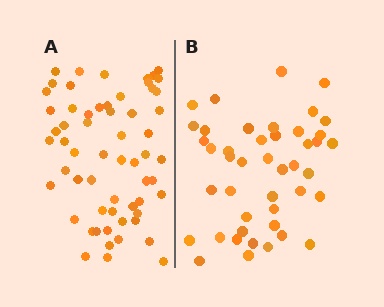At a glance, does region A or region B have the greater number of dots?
Region A (the left region) has more dots.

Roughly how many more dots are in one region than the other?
Region A has approximately 15 more dots than region B.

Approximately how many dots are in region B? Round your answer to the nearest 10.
About 40 dots. (The exact count is 44, which rounds to 40.)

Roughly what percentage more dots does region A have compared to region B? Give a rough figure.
About 35% more.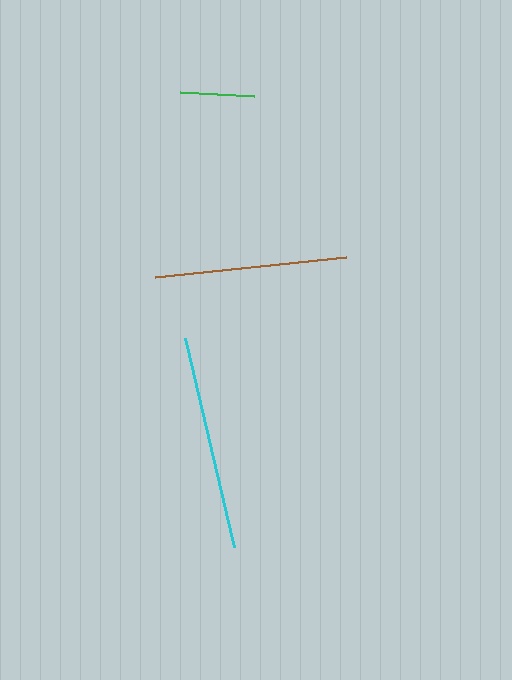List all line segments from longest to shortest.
From longest to shortest: cyan, brown, green.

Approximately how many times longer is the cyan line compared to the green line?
The cyan line is approximately 2.9 times the length of the green line.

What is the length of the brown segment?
The brown segment is approximately 193 pixels long.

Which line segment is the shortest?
The green line is the shortest at approximately 75 pixels.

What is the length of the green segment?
The green segment is approximately 75 pixels long.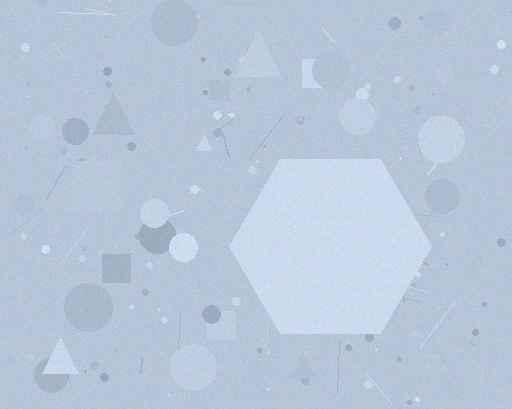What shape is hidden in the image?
A hexagon is hidden in the image.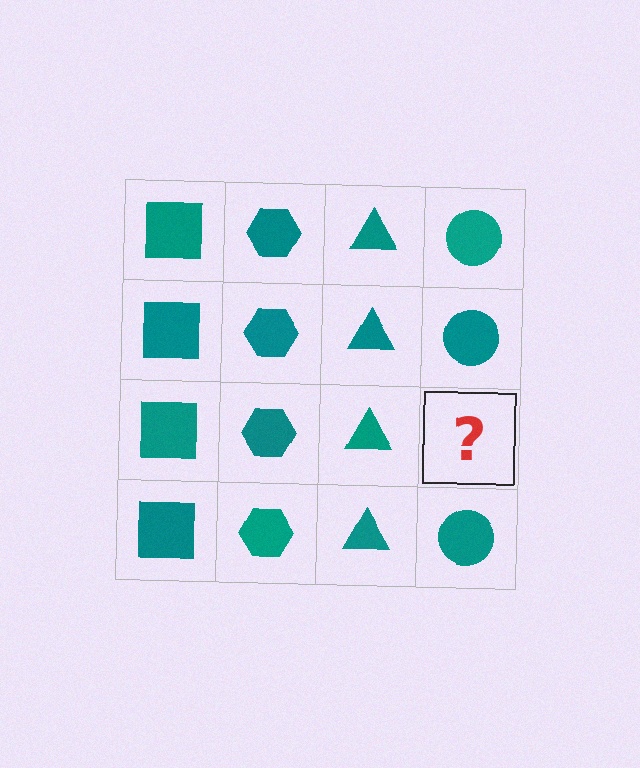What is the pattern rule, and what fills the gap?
The rule is that each column has a consistent shape. The gap should be filled with a teal circle.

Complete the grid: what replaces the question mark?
The question mark should be replaced with a teal circle.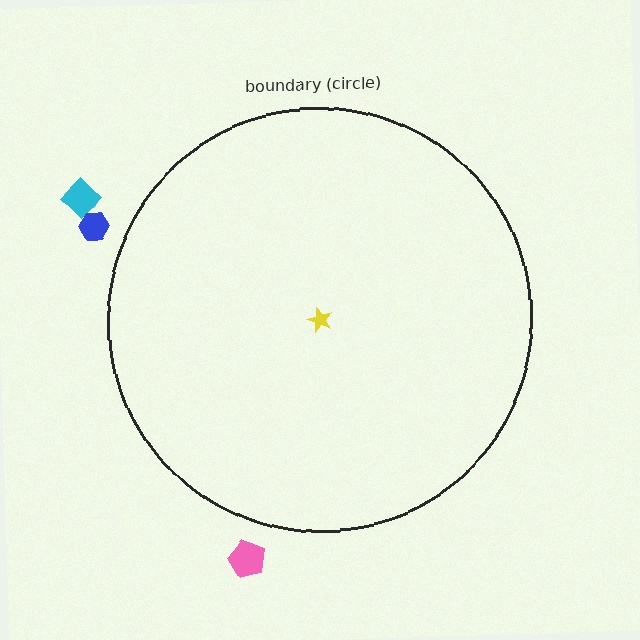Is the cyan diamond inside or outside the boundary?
Outside.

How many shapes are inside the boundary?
1 inside, 3 outside.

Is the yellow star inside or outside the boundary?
Inside.